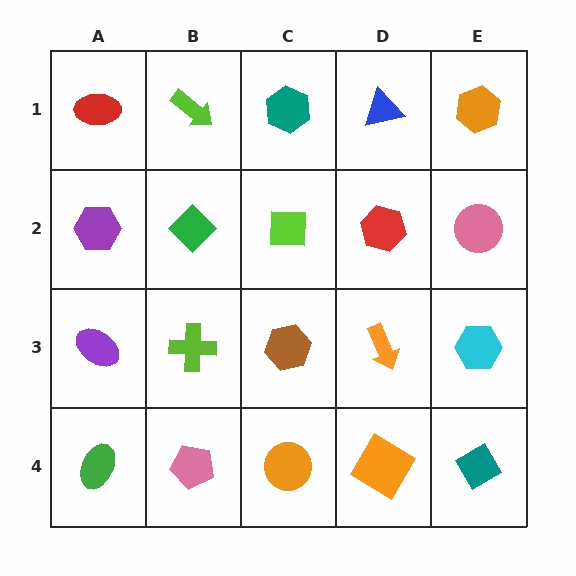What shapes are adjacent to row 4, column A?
A purple ellipse (row 3, column A), a pink pentagon (row 4, column B).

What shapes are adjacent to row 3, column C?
A lime square (row 2, column C), an orange circle (row 4, column C), a lime cross (row 3, column B), an orange arrow (row 3, column D).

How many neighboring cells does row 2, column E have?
3.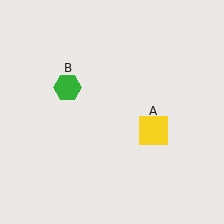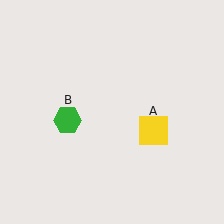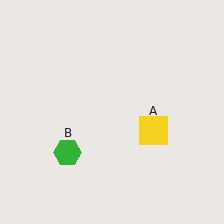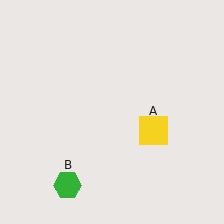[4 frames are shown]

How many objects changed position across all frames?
1 object changed position: green hexagon (object B).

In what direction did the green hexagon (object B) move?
The green hexagon (object B) moved down.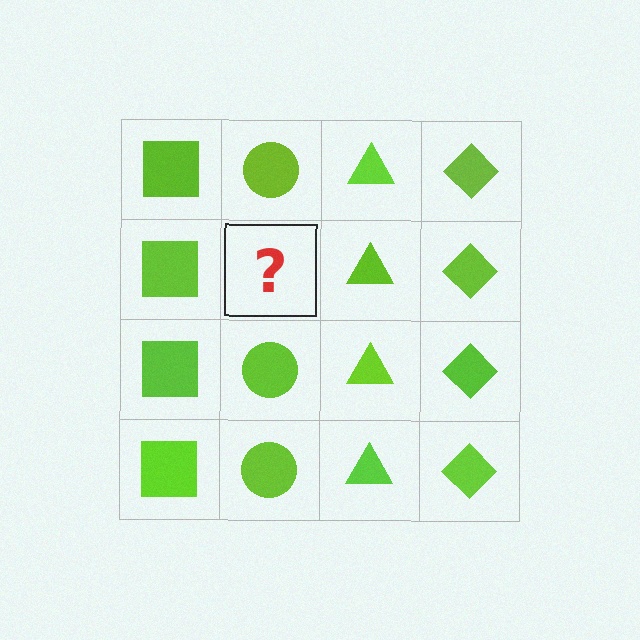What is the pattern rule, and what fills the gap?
The rule is that each column has a consistent shape. The gap should be filled with a lime circle.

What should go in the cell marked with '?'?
The missing cell should contain a lime circle.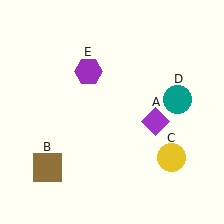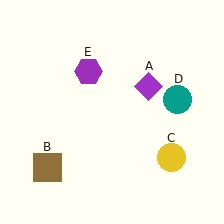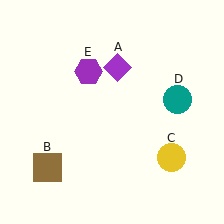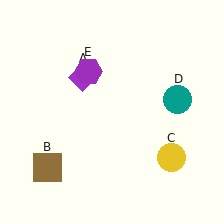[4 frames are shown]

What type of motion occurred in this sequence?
The purple diamond (object A) rotated counterclockwise around the center of the scene.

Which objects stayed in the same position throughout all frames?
Brown square (object B) and yellow circle (object C) and teal circle (object D) and purple hexagon (object E) remained stationary.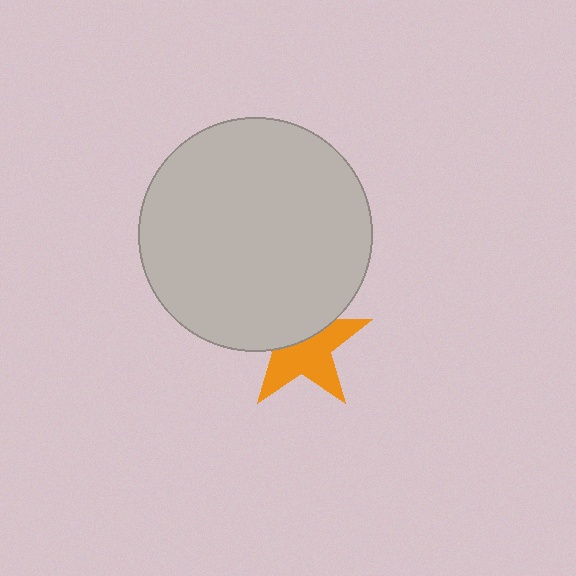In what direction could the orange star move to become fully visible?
The orange star could move down. That would shift it out from behind the light gray circle entirely.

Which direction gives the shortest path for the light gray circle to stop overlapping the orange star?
Moving up gives the shortest separation.